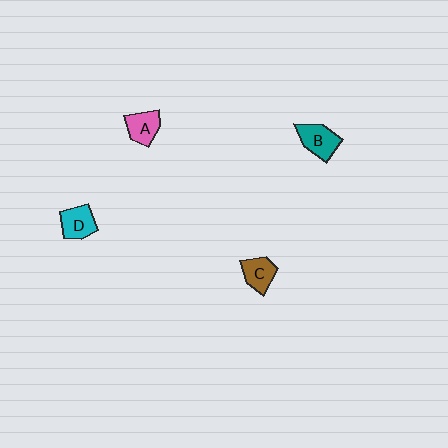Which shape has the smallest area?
Shape C (brown).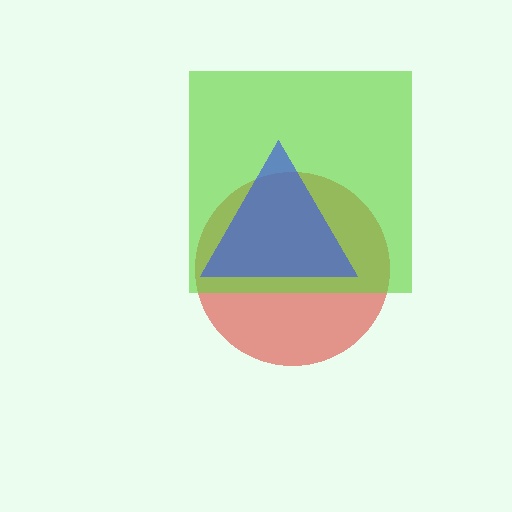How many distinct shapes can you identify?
There are 3 distinct shapes: a red circle, a lime square, a blue triangle.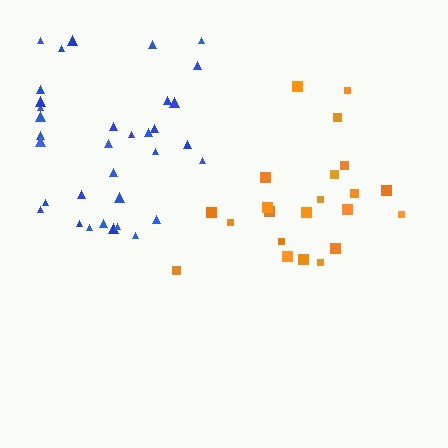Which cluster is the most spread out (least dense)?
Orange.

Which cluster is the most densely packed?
Blue.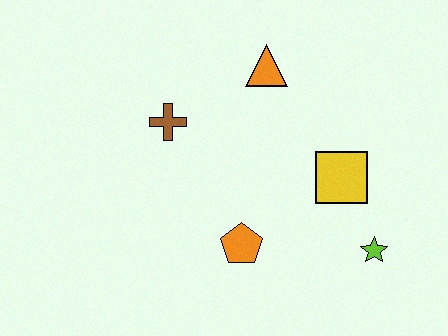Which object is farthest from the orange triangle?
The lime star is farthest from the orange triangle.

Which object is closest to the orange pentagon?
The yellow square is closest to the orange pentagon.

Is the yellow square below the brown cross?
Yes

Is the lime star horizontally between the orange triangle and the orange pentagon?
No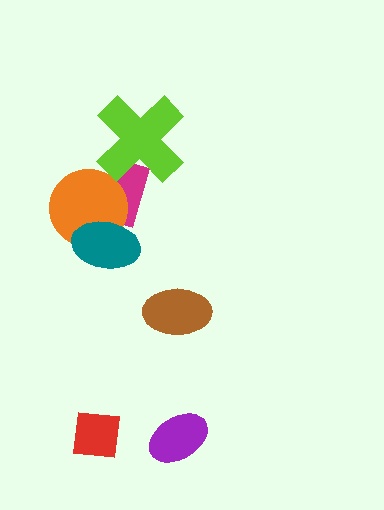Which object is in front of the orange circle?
The teal ellipse is in front of the orange circle.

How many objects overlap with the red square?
0 objects overlap with the red square.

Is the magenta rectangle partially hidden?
Yes, it is partially covered by another shape.